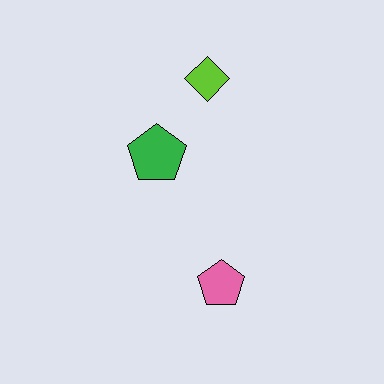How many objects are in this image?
There are 3 objects.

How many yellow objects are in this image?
There are no yellow objects.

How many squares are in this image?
There are no squares.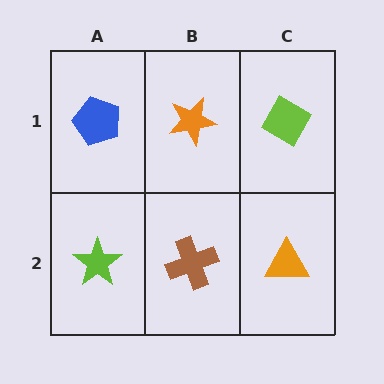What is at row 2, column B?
A brown cross.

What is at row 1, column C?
A lime diamond.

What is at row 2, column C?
An orange triangle.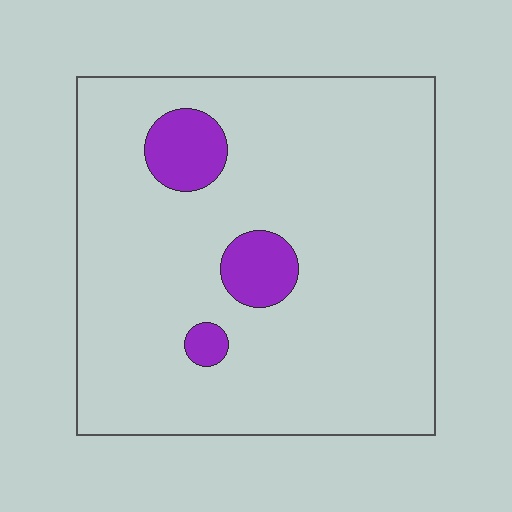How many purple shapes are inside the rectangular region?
3.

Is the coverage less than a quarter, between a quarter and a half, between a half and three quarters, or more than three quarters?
Less than a quarter.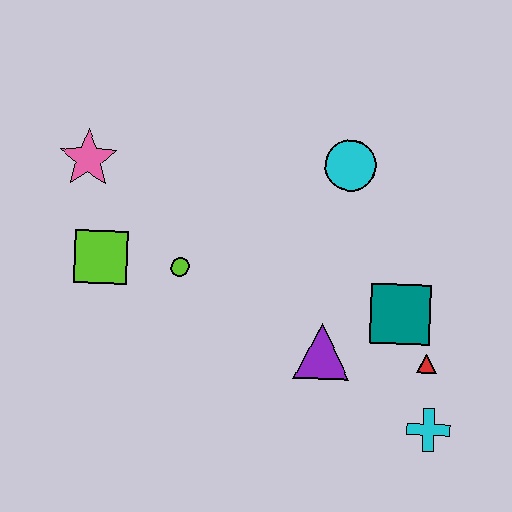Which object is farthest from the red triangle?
The pink star is farthest from the red triangle.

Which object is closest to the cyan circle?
The teal square is closest to the cyan circle.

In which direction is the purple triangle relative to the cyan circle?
The purple triangle is below the cyan circle.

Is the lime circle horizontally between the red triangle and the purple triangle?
No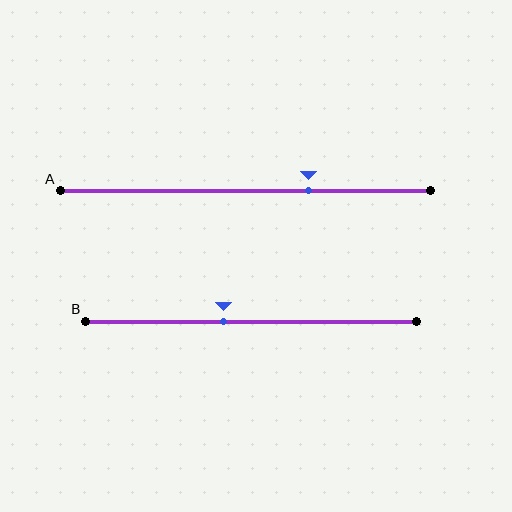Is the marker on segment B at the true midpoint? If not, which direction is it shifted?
No, the marker on segment B is shifted to the left by about 8% of the segment length.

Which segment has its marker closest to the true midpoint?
Segment B has its marker closest to the true midpoint.